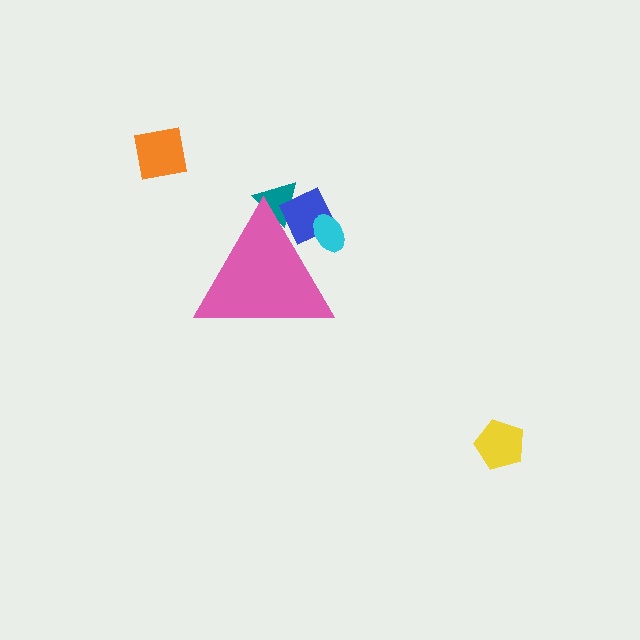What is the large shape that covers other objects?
A pink triangle.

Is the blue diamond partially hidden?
Yes, the blue diamond is partially hidden behind the pink triangle.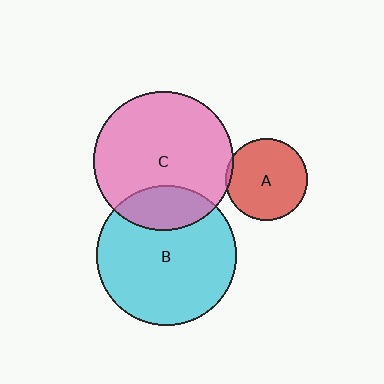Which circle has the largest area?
Circle B (cyan).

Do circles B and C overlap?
Yes.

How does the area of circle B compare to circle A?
Approximately 2.9 times.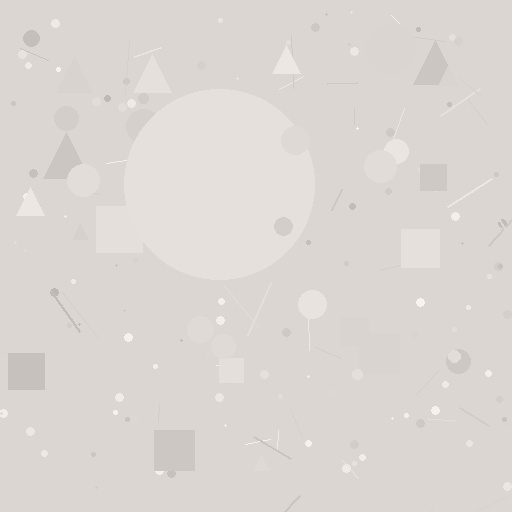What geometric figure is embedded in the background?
A circle is embedded in the background.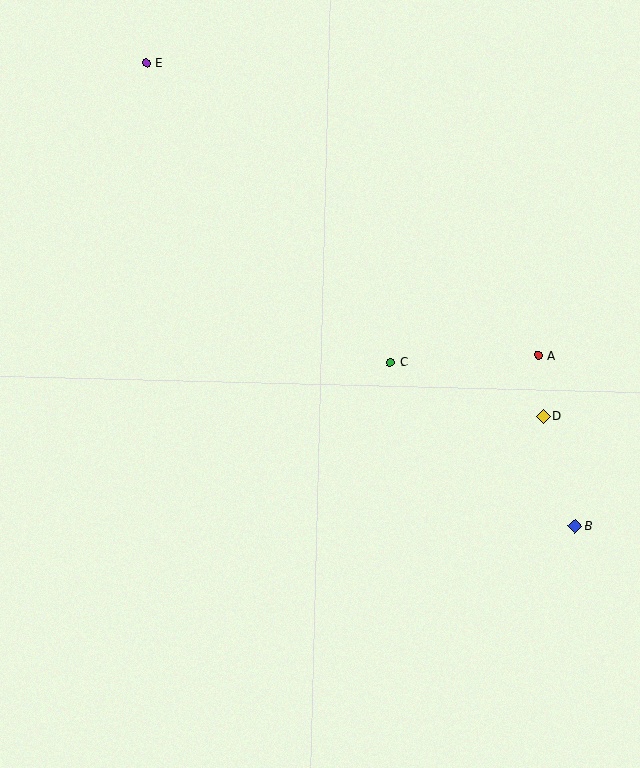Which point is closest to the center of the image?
Point C at (390, 362) is closest to the center.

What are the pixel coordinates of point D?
Point D is at (544, 416).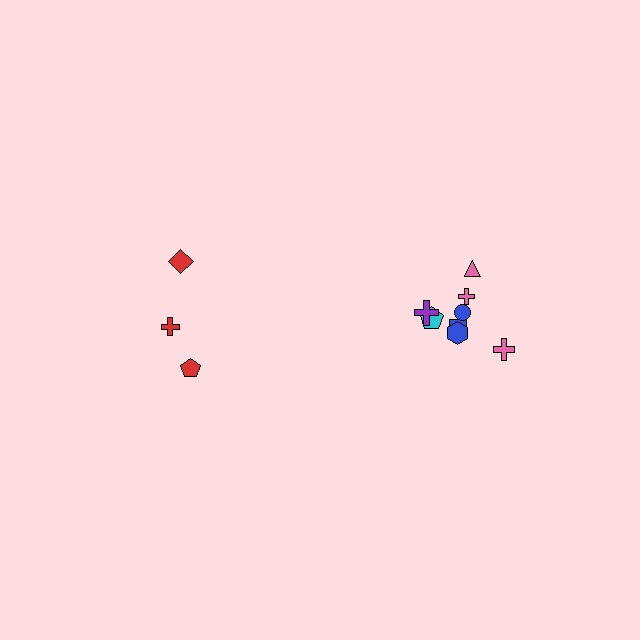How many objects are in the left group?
There are 3 objects.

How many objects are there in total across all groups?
There are 11 objects.